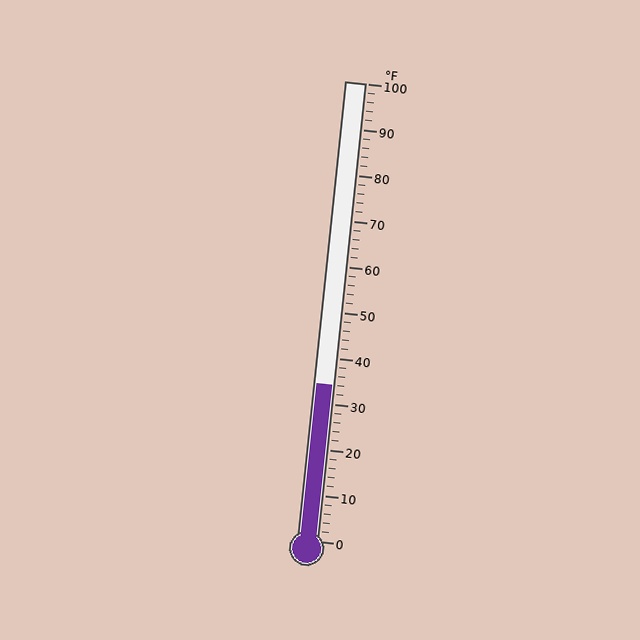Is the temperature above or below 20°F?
The temperature is above 20°F.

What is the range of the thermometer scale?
The thermometer scale ranges from 0°F to 100°F.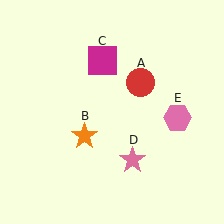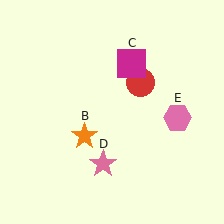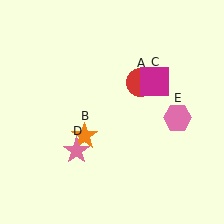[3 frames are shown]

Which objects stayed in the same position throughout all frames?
Red circle (object A) and orange star (object B) and pink hexagon (object E) remained stationary.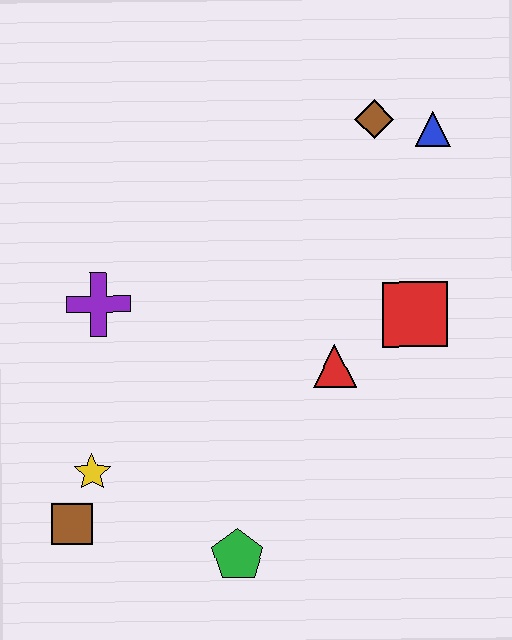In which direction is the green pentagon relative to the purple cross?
The green pentagon is below the purple cross.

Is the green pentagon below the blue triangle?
Yes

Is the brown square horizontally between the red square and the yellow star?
No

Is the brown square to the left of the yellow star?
Yes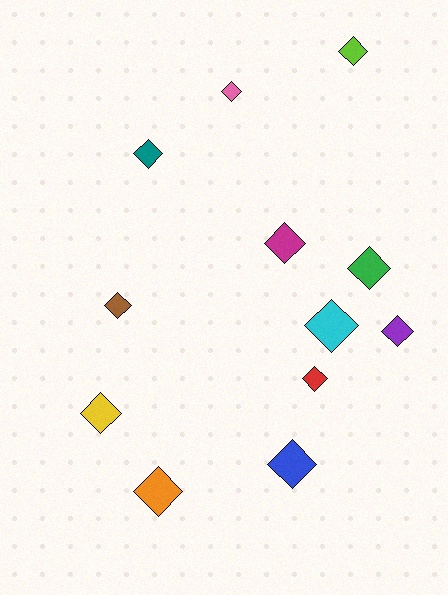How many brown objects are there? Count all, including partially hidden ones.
There is 1 brown object.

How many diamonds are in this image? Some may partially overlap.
There are 12 diamonds.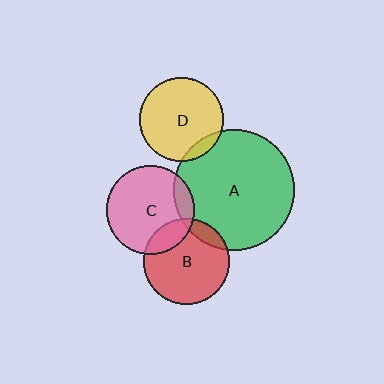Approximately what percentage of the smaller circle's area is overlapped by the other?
Approximately 20%.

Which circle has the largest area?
Circle A (green).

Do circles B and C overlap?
Yes.